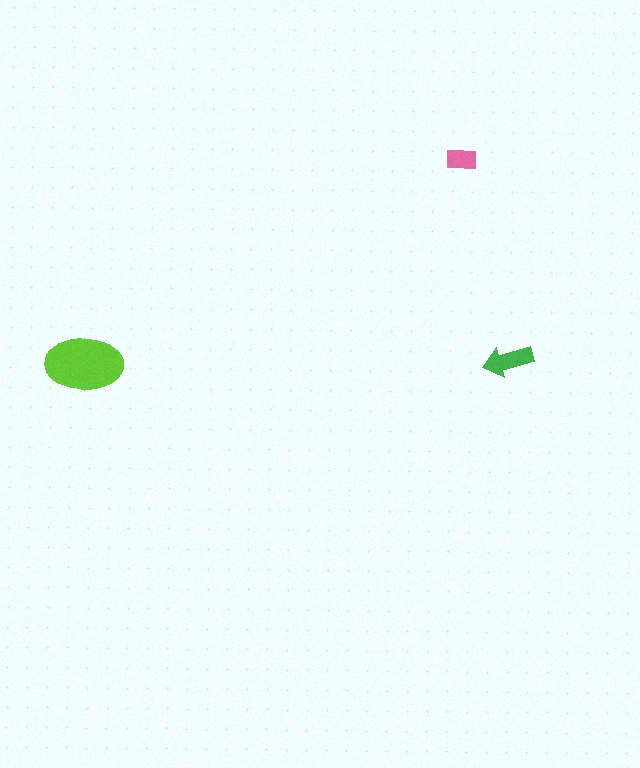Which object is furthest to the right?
The green arrow is rightmost.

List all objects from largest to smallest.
The lime ellipse, the green arrow, the pink rectangle.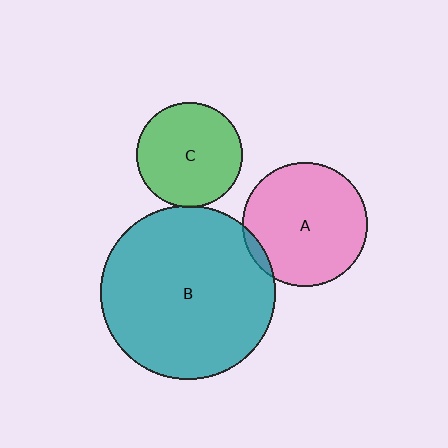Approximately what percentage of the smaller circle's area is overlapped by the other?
Approximately 5%.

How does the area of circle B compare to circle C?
Approximately 2.7 times.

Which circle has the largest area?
Circle B (teal).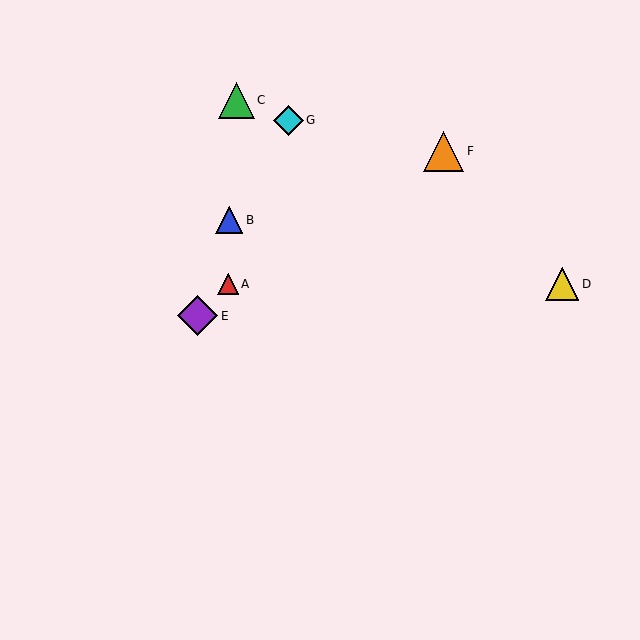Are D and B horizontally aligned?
No, D is at y≈284 and B is at y≈220.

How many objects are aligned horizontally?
2 objects (A, D) are aligned horizontally.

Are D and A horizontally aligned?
Yes, both are at y≈284.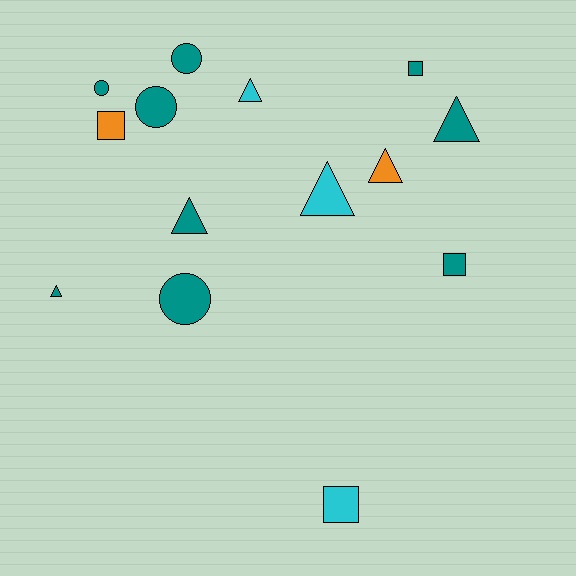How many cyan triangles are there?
There are 2 cyan triangles.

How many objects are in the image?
There are 14 objects.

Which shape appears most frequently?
Triangle, with 6 objects.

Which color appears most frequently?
Teal, with 9 objects.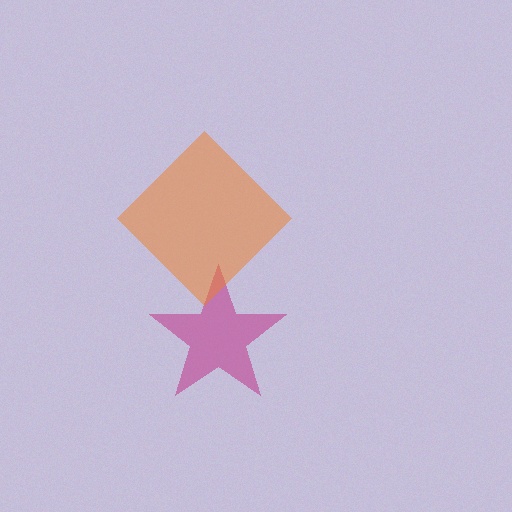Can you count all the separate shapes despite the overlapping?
Yes, there are 2 separate shapes.